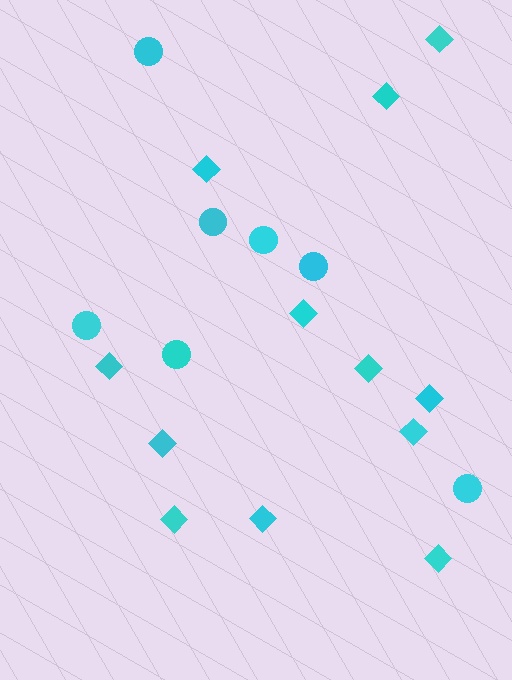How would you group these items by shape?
There are 2 groups: one group of diamonds (12) and one group of circles (7).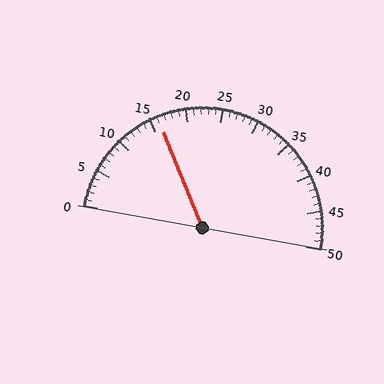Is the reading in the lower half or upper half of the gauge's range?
The reading is in the lower half of the range (0 to 50).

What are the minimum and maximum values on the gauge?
The gauge ranges from 0 to 50.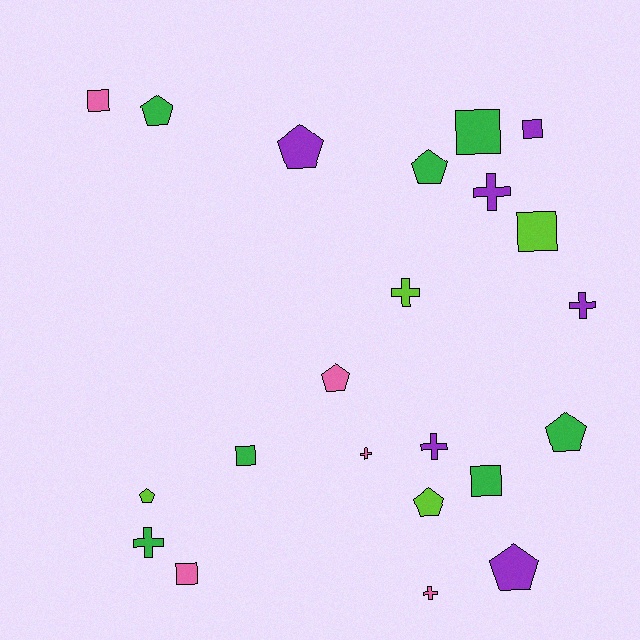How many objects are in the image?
There are 22 objects.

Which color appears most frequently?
Green, with 7 objects.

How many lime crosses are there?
There is 1 lime cross.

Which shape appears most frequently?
Pentagon, with 8 objects.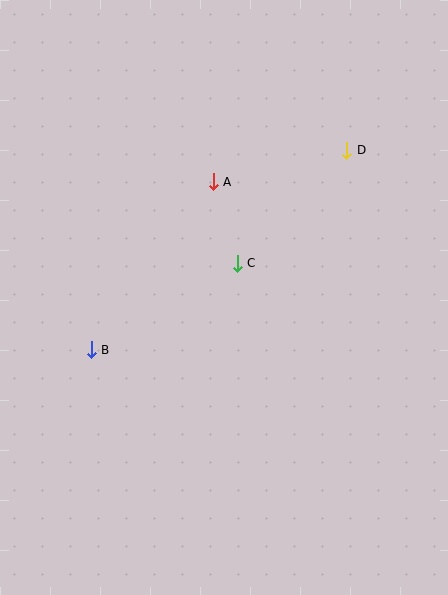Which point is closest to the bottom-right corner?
Point C is closest to the bottom-right corner.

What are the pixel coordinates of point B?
Point B is at (91, 350).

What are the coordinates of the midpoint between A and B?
The midpoint between A and B is at (152, 266).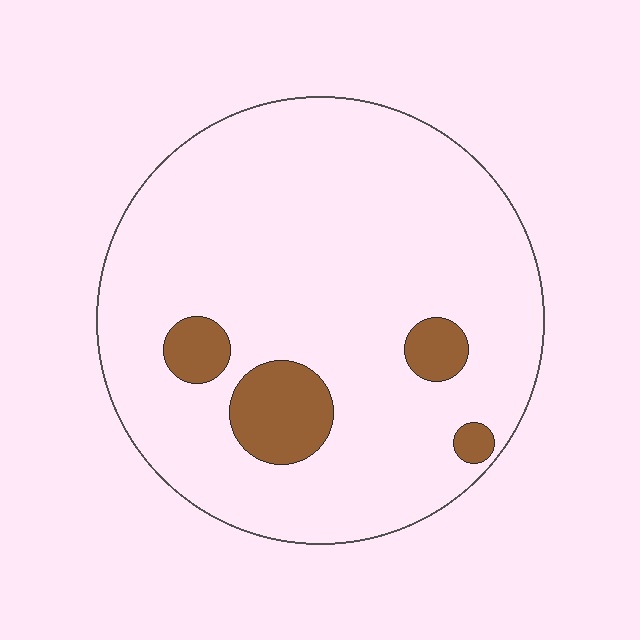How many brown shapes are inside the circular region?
4.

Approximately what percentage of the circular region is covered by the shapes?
Approximately 10%.